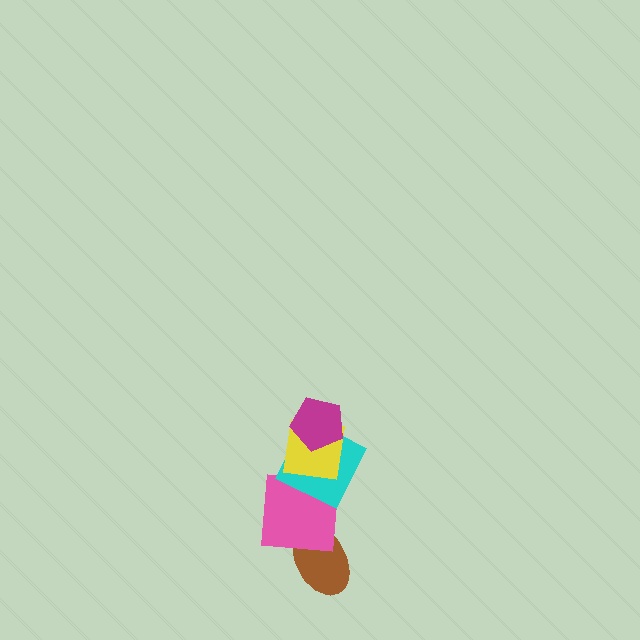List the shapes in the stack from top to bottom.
From top to bottom: the magenta pentagon, the yellow square, the cyan square, the pink square, the brown ellipse.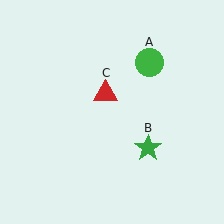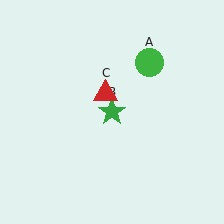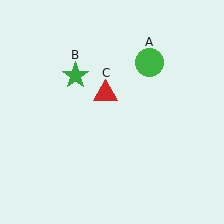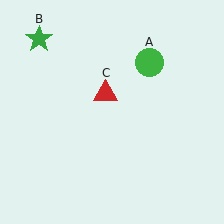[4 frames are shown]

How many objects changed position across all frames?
1 object changed position: green star (object B).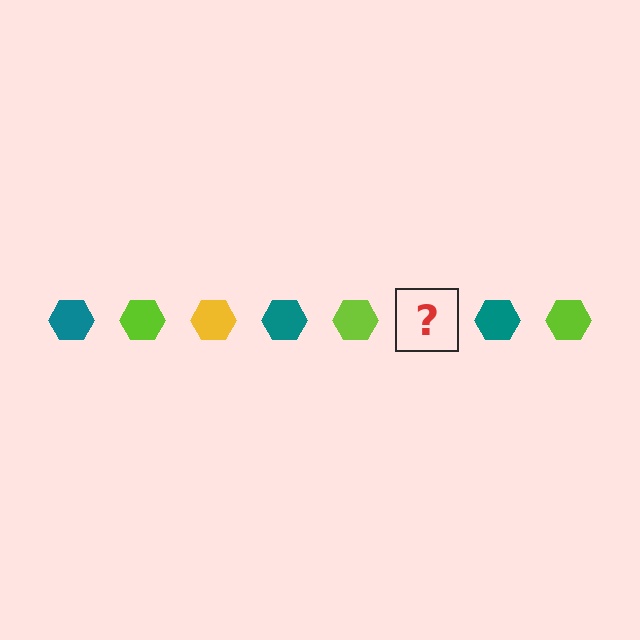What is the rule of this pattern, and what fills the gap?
The rule is that the pattern cycles through teal, lime, yellow hexagons. The gap should be filled with a yellow hexagon.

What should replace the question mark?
The question mark should be replaced with a yellow hexagon.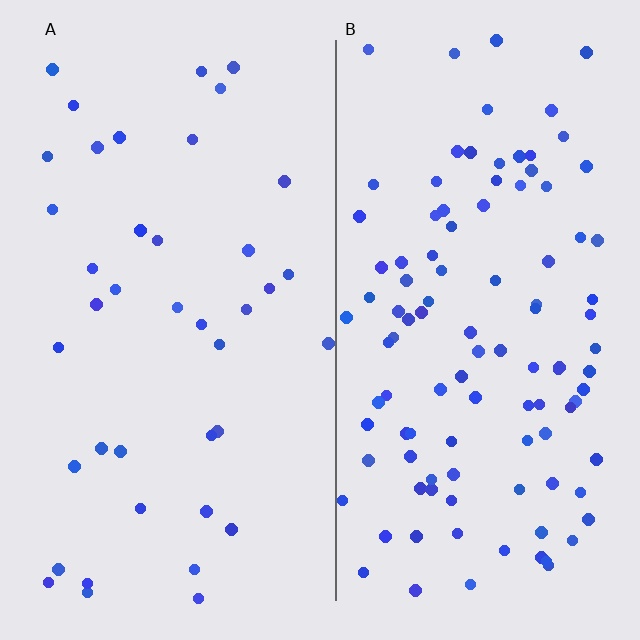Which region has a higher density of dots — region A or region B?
B (the right).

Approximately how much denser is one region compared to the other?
Approximately 2.7× — region B over region A.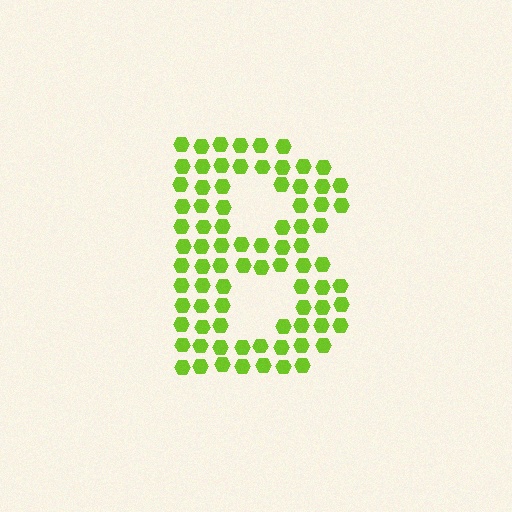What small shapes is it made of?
It is made of small hexagons.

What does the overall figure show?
The overall figure shows the letter B.